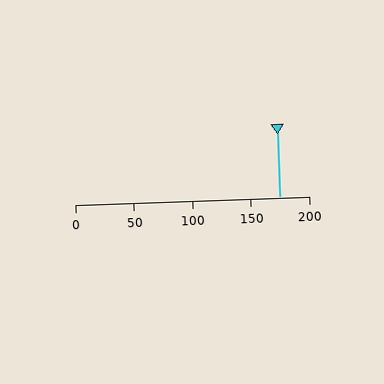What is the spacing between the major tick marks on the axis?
The major ticks are spaced 50 apart.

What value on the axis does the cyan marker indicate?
The marker indicates approximately 175.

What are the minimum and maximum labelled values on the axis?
The axis runs from 0 to 200.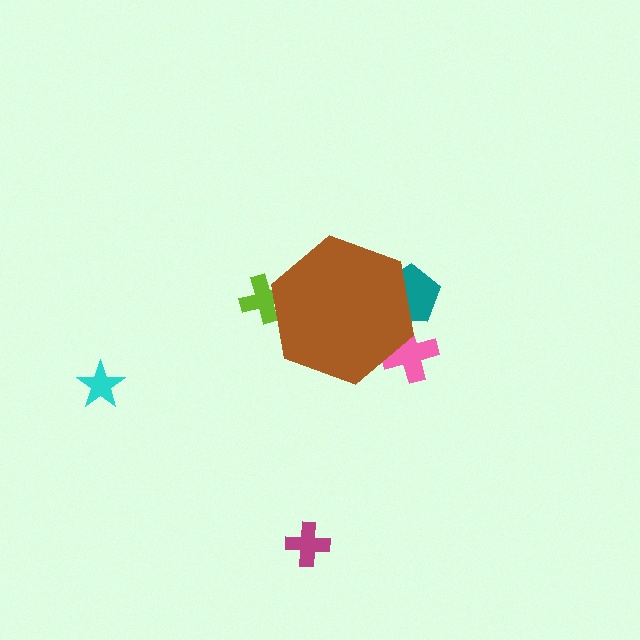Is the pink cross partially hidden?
Yes, the pink cross is partially hidden behind the brown hexagon.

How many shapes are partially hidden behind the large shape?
3 shapes are partially hidden.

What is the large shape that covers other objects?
A brown hexagon.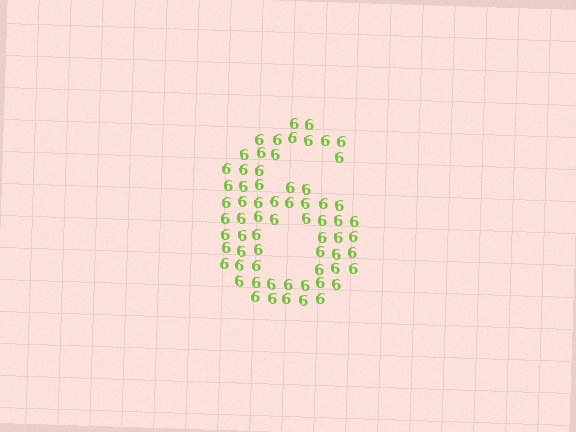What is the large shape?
The large shape is the digit 6.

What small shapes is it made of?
It is made of small digit 6's.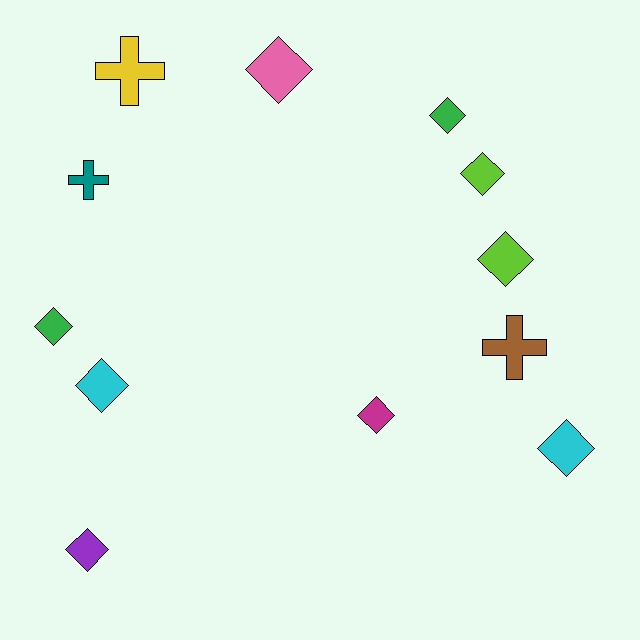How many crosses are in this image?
There are 3 crosses.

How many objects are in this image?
There are 12 objects.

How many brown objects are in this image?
There is 1 brown object.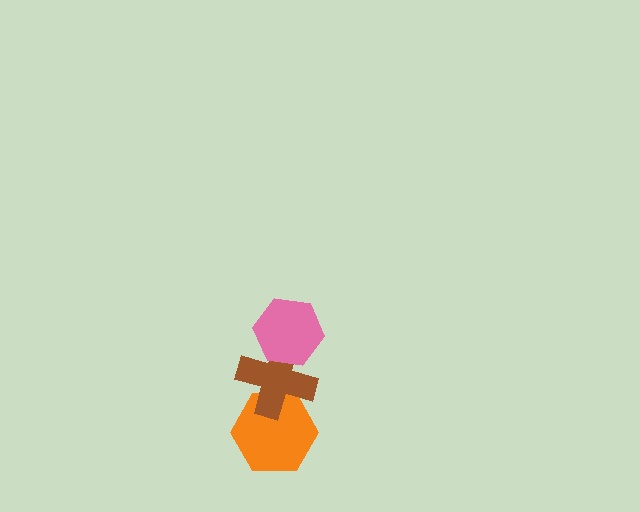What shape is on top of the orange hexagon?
The brown cross is on top of the orange hexagon.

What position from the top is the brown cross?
The brown cross is 2nd from the top.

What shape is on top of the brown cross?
The pink hexagon is on top of the brown cross.